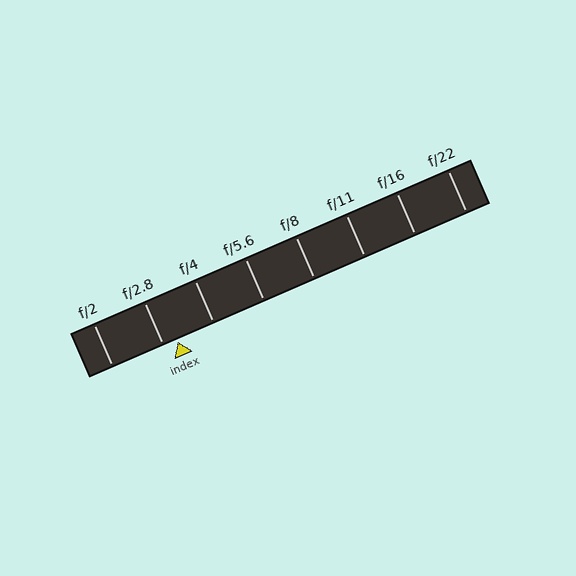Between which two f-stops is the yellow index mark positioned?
The index mark is between f/2.8 and f/4.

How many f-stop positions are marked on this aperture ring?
There are 8 f-stop positions marked.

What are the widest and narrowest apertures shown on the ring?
The widest aperture shown is f/2 and the narrowest is f/22.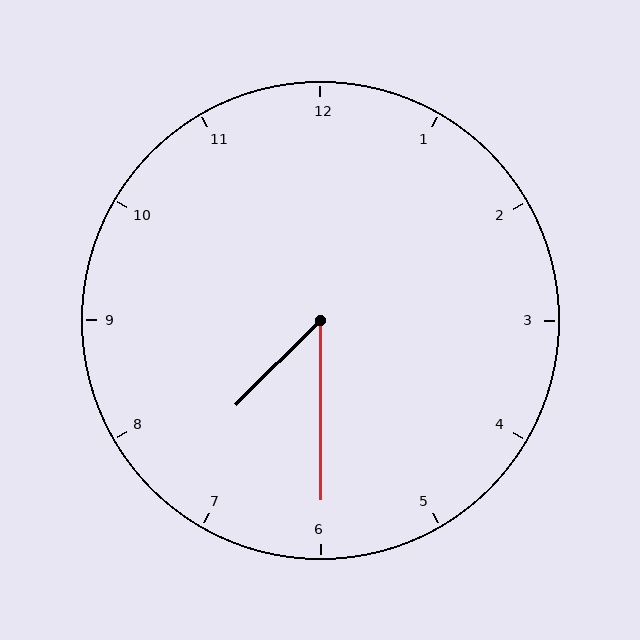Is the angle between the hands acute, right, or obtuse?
It is acute.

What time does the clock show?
7:30.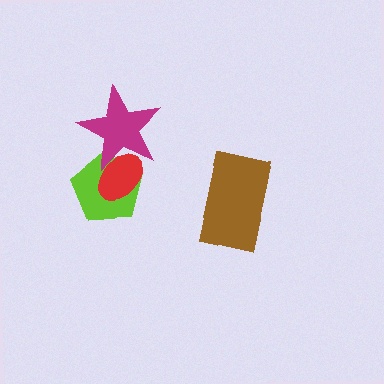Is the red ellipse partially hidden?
Yes, it is partially covered by another shape.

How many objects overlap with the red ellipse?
2 objects overlap with the red ellipse.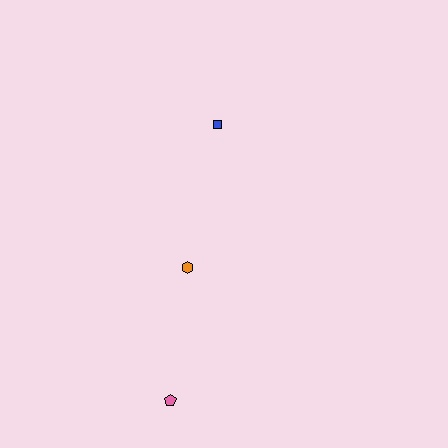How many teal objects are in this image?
There are no teal objects.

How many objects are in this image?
There are 3 objects.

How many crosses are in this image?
There are no crosses.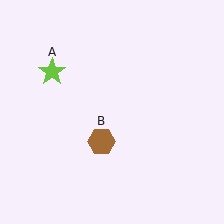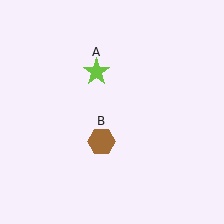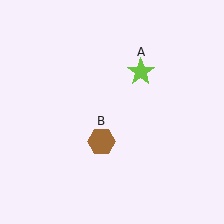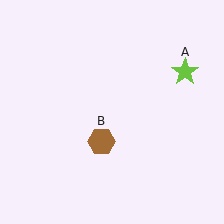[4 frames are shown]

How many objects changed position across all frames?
1 object changed position: lime star (object A).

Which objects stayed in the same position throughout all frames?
Brown hexagon (object B) remained stationary.